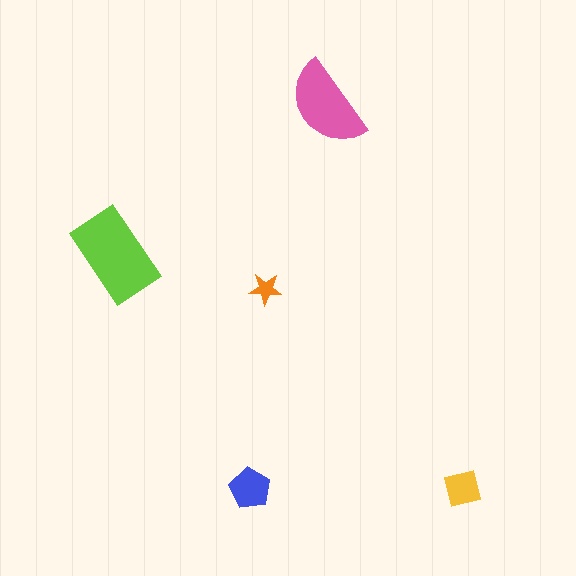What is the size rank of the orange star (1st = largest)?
5th.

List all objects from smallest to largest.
The orange star, the yellow square, the blue pentagon, the pink semicircle, the lime rectangle.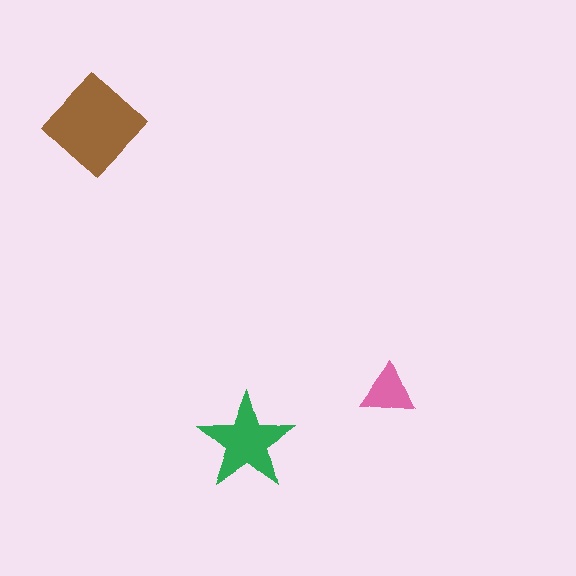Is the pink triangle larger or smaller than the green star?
Smaller.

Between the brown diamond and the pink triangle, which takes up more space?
The brown diamond.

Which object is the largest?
The brown diamond.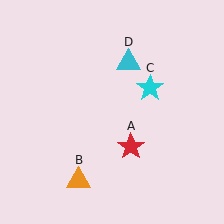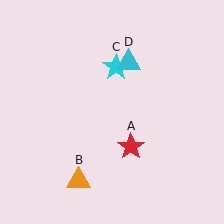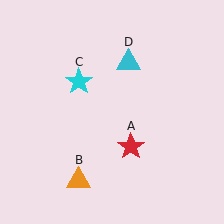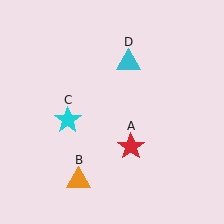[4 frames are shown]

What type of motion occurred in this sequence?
The cyan star (object C) rotated counterclockwise around the center of the scene.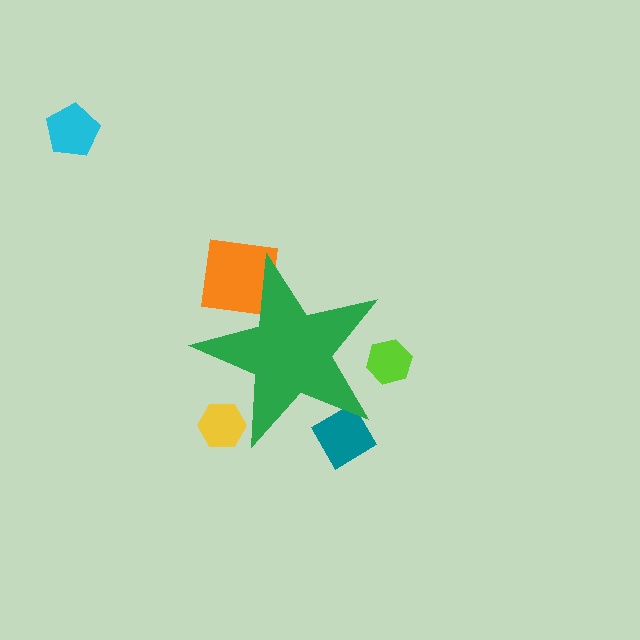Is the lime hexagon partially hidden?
Yes, the lime hexagon is partially hidden behind the green star.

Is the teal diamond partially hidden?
Yes, the teal diamond is partially hidden behind the green star.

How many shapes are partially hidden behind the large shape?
4 shapes are partially hidden.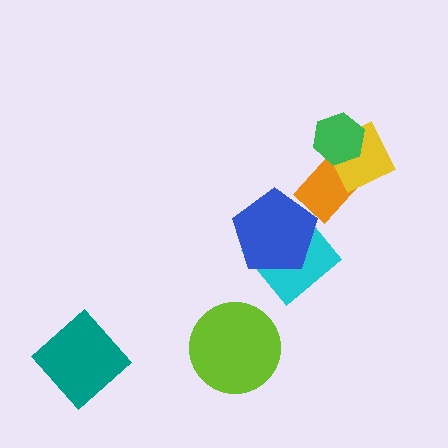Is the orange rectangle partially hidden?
Yes, it is partially covered by another shape.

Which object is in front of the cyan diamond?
The blue pentagon is in front of the cyan diamond.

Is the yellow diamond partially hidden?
Yes, it is partially covered by another shape.